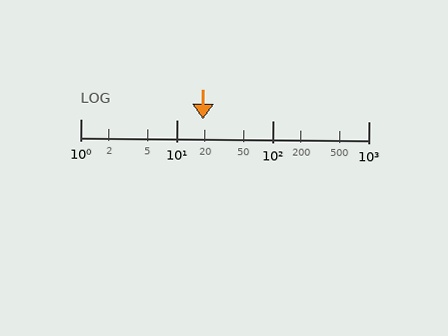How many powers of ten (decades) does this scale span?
The scale spans 3 decades, from 1 to 1000.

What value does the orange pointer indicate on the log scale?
The pointer indicates approximately 19.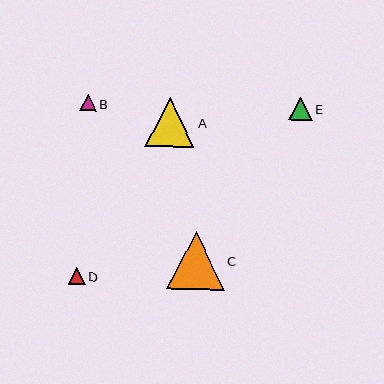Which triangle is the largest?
Triangle C is the largest with a size of approximately 58 pixels.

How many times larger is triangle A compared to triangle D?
Triangle A is approximately 2.9 times the size of triangle D.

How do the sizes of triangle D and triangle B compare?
Triangle D and triangle B are approximately the same size.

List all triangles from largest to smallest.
From largest to smallest: C, A, E, D, B.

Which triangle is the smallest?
Triangle B is the smallest with a size of approximately 17 pixels.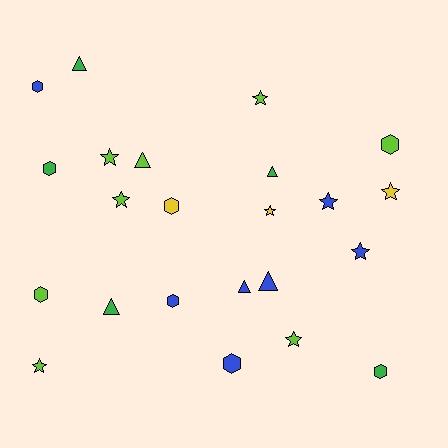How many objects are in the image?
There are 23 objects.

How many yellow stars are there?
There are 2 yellow stars.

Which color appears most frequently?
Lime, with 8 objects.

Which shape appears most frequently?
Star, with 9 objects.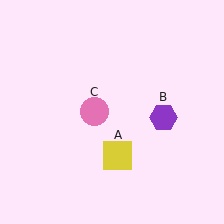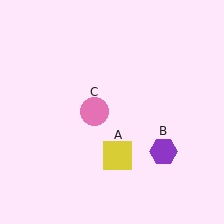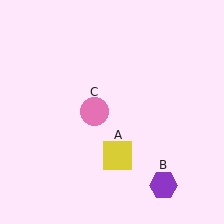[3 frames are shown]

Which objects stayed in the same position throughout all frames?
Yellow square (object A) and pink circle (object C) remained stationary.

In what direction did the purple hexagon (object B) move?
The purple hexagon (object B) moved down.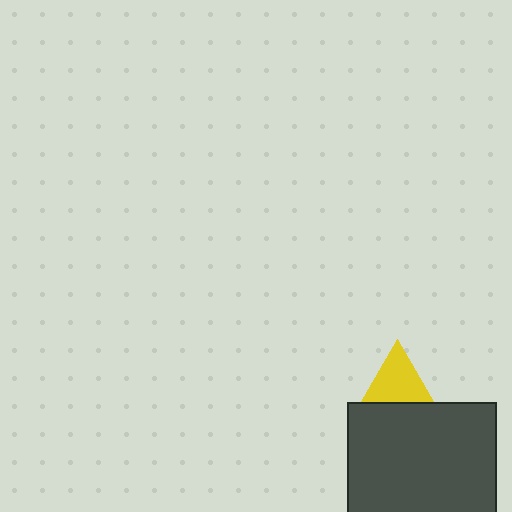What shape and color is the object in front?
The object in front is a dark gray square.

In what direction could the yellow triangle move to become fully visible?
The yellow triangle could move up. That would shift it out from behind the dark gray square entirely.